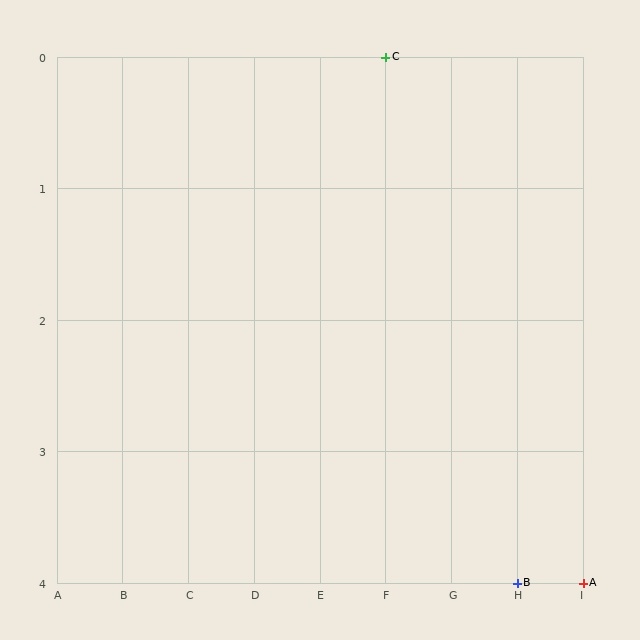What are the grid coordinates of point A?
Point A is at grid coordinates (I, 4).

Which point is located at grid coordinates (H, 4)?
Point B is at (H, 4).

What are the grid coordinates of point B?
Point B is at grid coordinates (H, 4).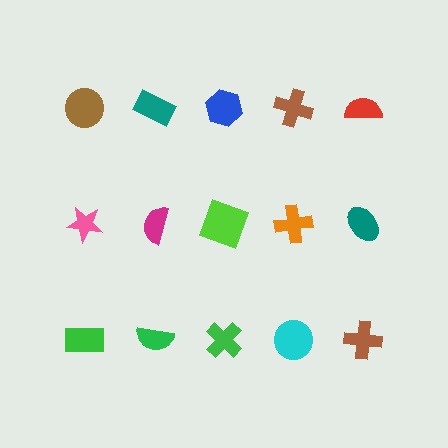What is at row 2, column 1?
A pink star.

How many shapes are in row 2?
5 shapes.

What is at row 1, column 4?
A brown cross.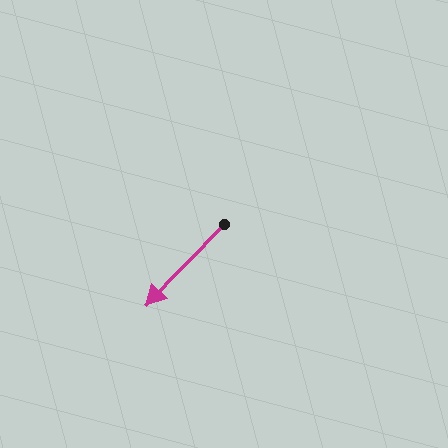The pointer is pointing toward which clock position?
Roughly 7 o'clock.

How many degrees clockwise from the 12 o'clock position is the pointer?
Approximately 224 degrees.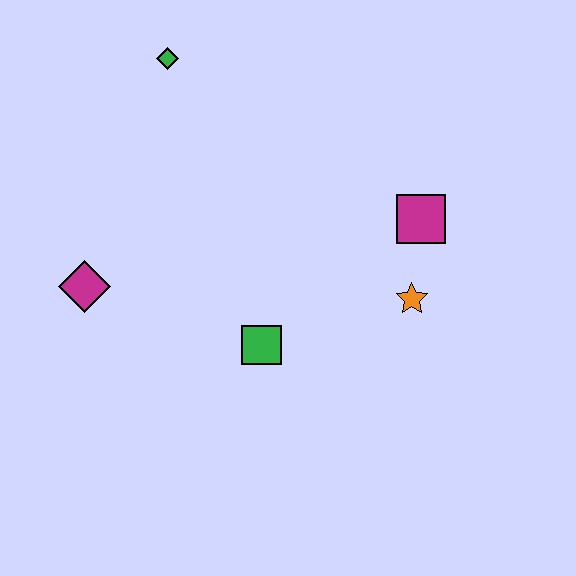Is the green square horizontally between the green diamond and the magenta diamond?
No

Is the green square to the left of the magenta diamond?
No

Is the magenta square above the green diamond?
No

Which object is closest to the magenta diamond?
The green square is closest to the magenta diamond.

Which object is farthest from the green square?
The green diamond is farthest from the green square.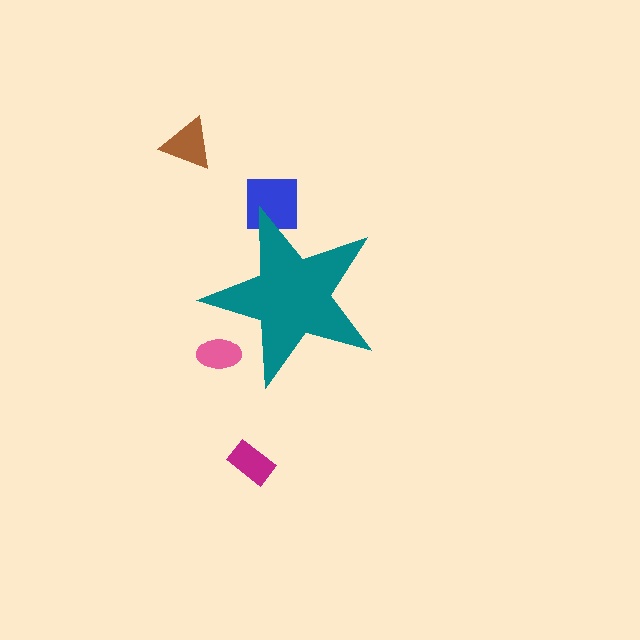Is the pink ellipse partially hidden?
Yes, the pink ellipse is partially hidden behind the teal star.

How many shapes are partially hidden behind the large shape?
2 shapes are partially hidden.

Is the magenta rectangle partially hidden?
No, the magenta rectangle is fully visible.